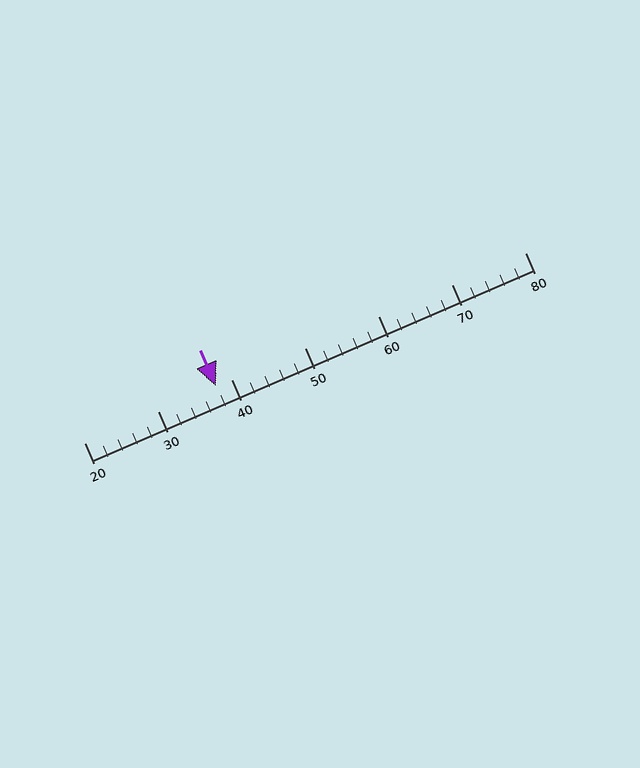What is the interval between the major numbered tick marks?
The major tick marks are spaced 10 units apart.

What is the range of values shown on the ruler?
The ruler shows values from 20 to 80.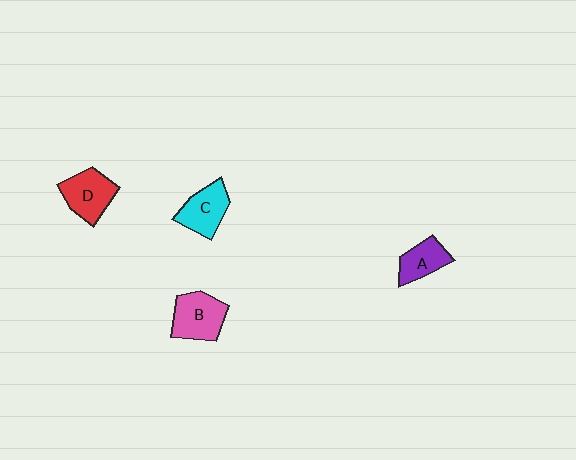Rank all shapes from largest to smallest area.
From largest to smallest: B (pink), D (red), C (cyan), A (purple).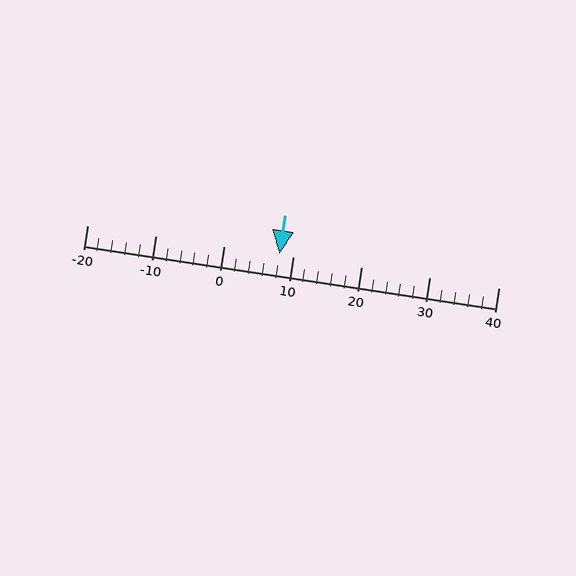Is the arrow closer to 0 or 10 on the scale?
The arrow is closer to 10.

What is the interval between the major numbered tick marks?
The major tick marks are spaced 10 units apart.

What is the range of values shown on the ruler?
The ruler shows values from -20 to 40.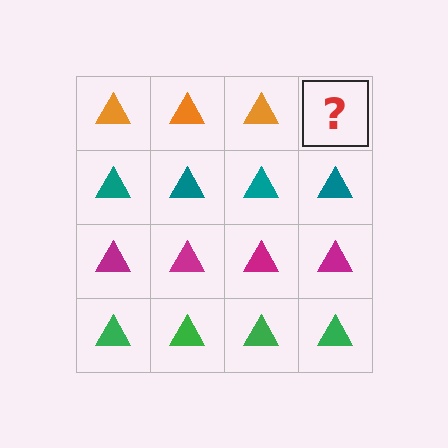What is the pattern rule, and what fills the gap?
The rule is that each row has a consistent color. The gap should be filled with an orange triangle.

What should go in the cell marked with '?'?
The missing cell should contain an orange triangle.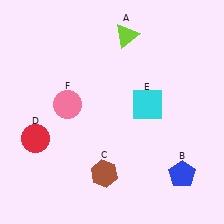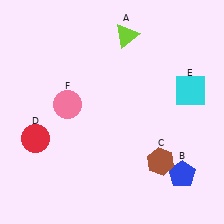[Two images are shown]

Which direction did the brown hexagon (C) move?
The brown hexagon (C) moved right.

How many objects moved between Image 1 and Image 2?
2 objects moved between the two images.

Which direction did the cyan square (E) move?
The cyan square (E) moved right.